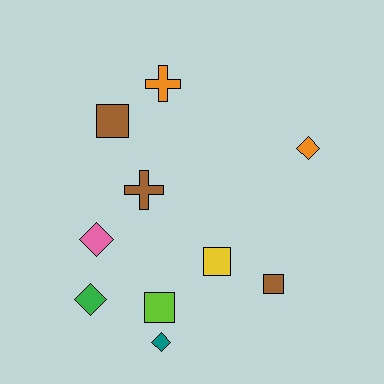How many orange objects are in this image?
There are 2 orange objects.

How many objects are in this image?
There are 10 objects.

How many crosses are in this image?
There are 2 crosses.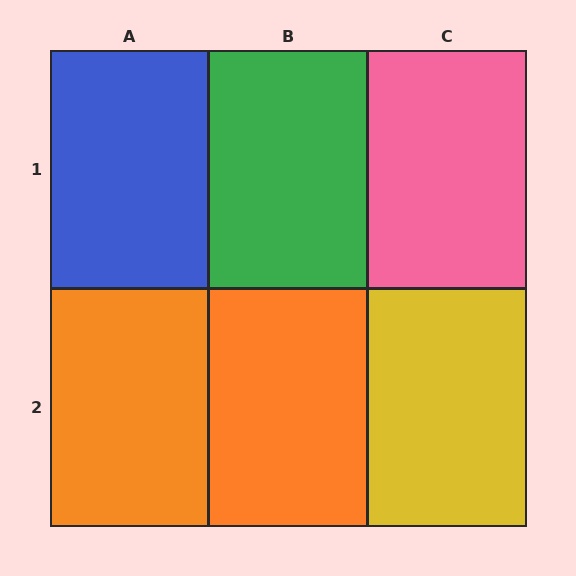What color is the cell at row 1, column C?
Pink.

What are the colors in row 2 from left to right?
Orange, orange, yellow.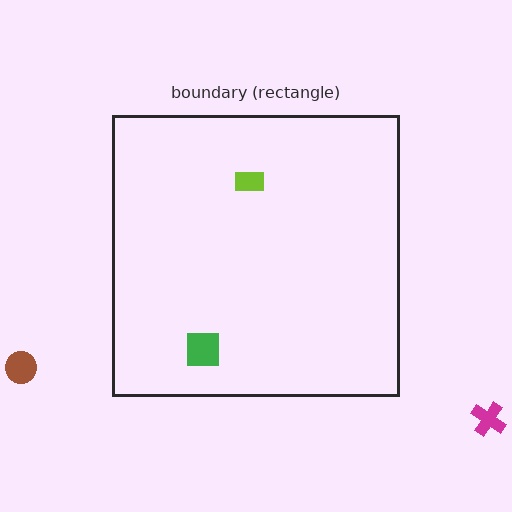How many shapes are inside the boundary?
2 inside, 2 outside.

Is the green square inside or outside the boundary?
Inside.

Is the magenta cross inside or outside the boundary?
Outside.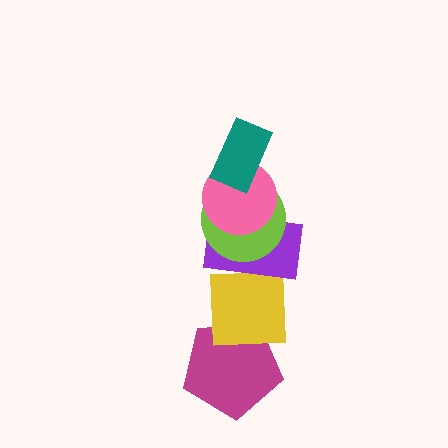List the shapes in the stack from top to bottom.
From top to bottom: the teal rectangle, the pink circle, the lime circle, the purple rectangle, the yellow square, the magenta pentagon.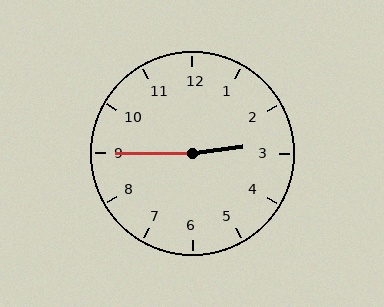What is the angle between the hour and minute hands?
Approximately 172 degrees.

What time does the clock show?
2:45.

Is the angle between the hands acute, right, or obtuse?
It is obtuse.